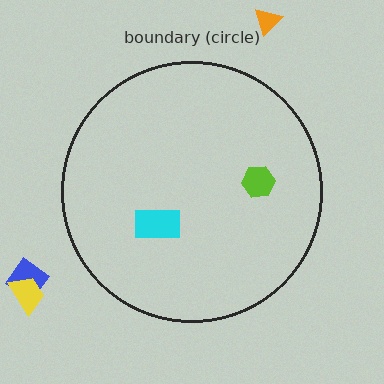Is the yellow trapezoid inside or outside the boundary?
Outside.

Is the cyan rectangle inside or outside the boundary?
Inside.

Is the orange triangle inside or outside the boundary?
Outside.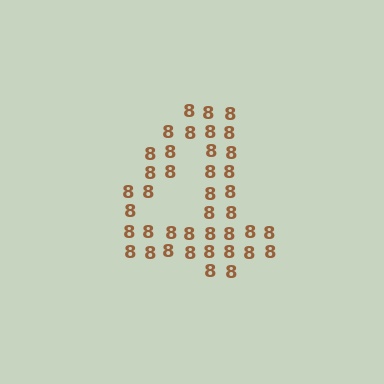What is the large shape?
The large shape is the digit 4.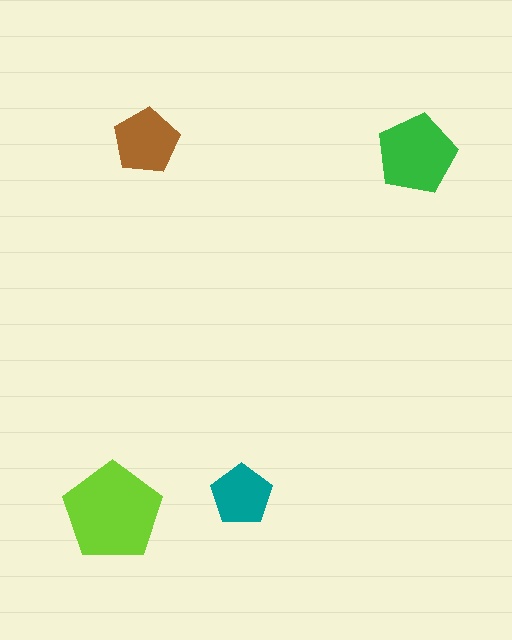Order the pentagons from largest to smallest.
the lime one, the green one, the brown one, the teal one.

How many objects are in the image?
There are 4 objects in the image.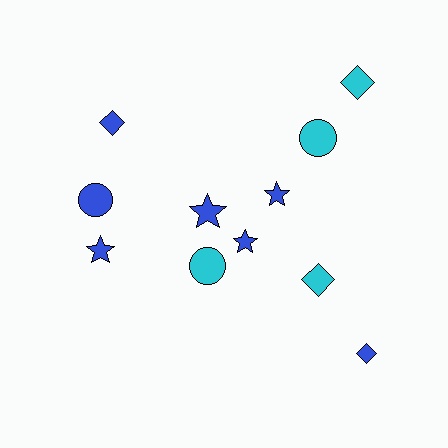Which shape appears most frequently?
Diamond, with 4 objects.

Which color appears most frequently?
Blue, with 7 objects.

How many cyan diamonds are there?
There are 2 cyan diamonds.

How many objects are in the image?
There are 11 objects.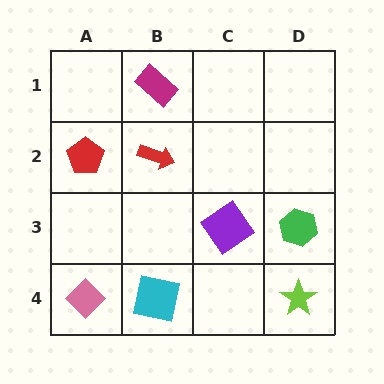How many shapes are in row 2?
2 shapes.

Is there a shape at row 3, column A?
No, that cell is empty.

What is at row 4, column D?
A lime star.